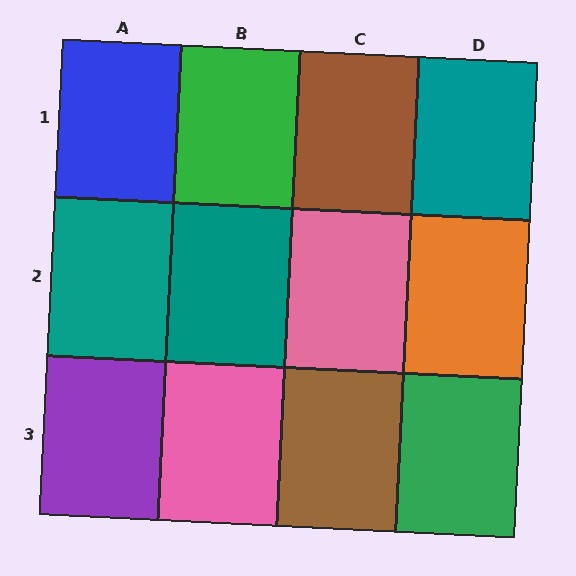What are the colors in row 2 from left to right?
Teal, teal, pink, orange.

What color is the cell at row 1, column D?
Teal.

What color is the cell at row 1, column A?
Blue.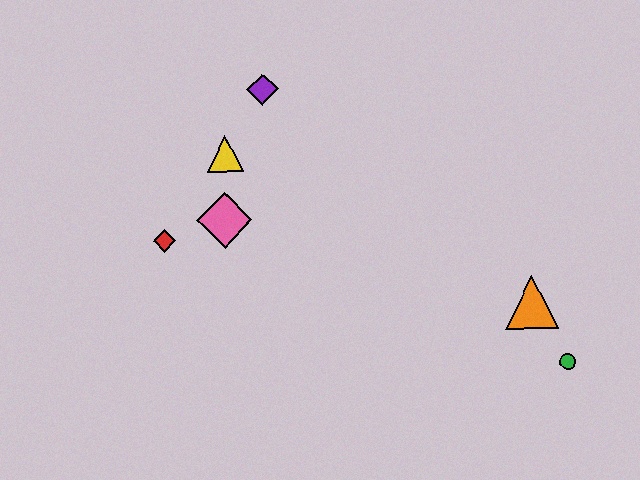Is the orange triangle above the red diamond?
No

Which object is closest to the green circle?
The orange triangle is closest to the green circle.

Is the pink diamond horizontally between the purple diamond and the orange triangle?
No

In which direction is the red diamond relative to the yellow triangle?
The red diamond is below the yellow triangle.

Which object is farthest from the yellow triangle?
The green circle is farthest from the yellow triangle.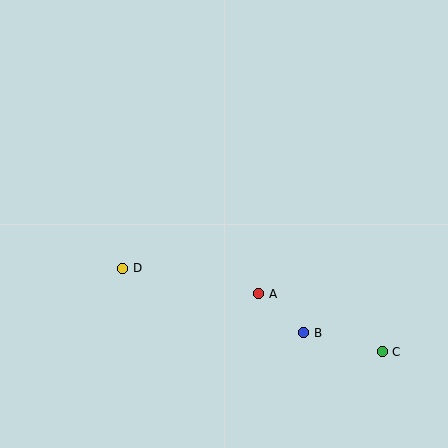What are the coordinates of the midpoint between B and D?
The midpoint between B and D is at (213, 301).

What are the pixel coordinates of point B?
Point B is at (304, 333).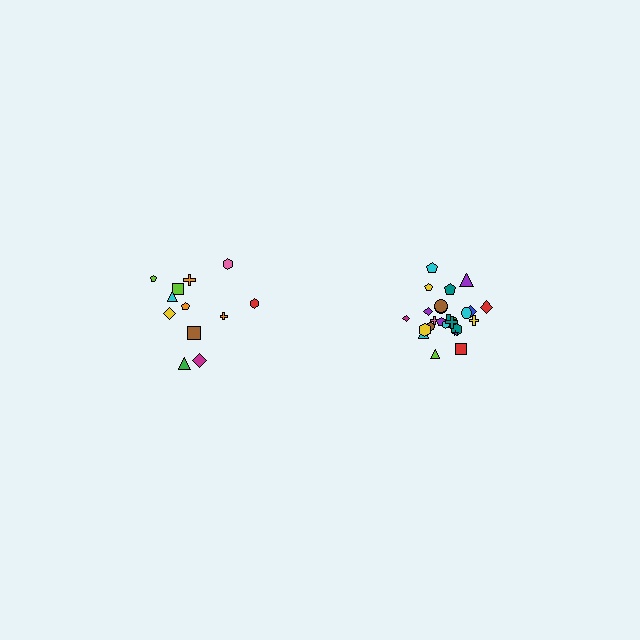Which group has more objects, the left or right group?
The right group.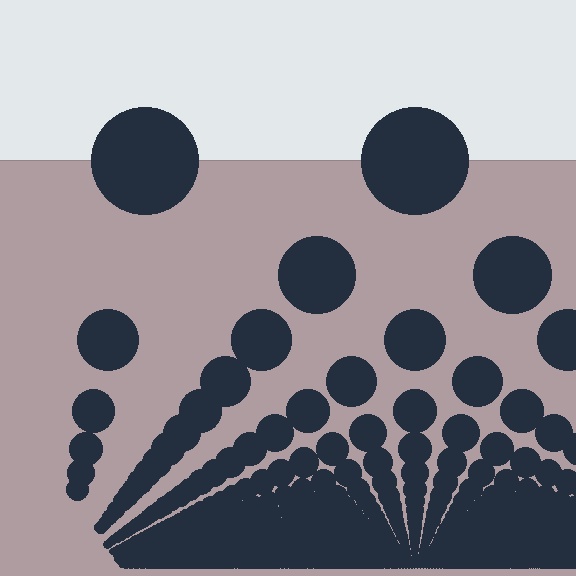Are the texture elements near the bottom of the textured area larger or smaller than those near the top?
Smaller. The gradient is inverted — elements near the bottom are smaller and denser.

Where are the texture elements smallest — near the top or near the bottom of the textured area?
Near the bottom.